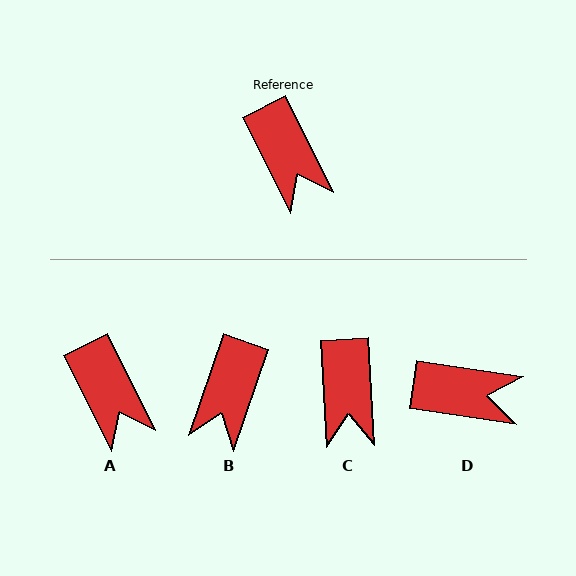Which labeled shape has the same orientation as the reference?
A.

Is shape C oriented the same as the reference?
No, it is off by about 24 degrees.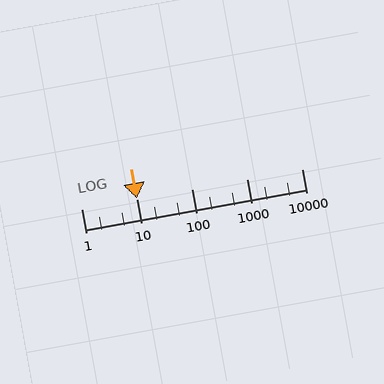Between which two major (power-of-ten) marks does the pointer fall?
The pointer is between 10 and 100.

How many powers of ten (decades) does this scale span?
The scale spans 4 decades, from 1 to 10000.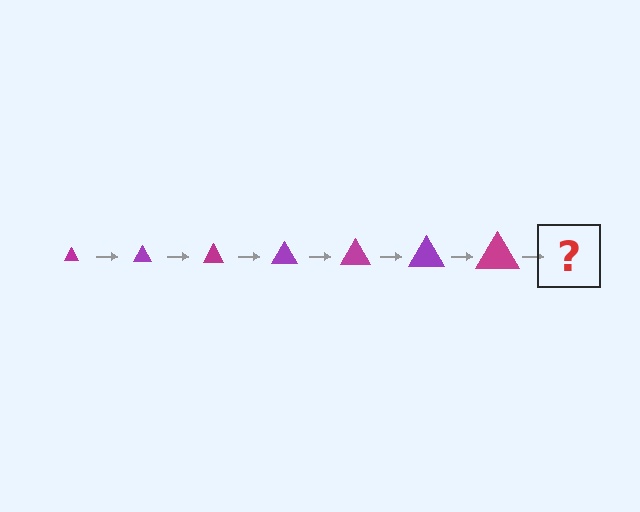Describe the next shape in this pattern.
It should be a purple triangle, larger than the previous one.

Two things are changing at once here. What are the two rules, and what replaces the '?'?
The two rules are that the triangle grows larger each step and the color cycles through magenta and purple. The '?' should be a purple triangle, larger than the previous one.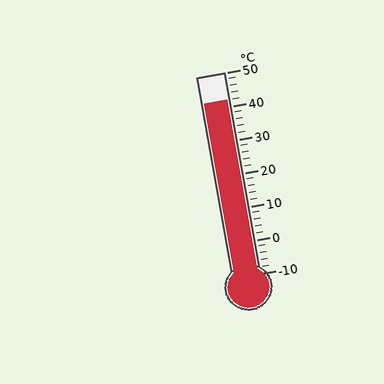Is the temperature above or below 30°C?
The temperature is above 30°C.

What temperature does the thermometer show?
The thermometer shows approximately 42°C.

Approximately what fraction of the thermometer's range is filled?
The thermometer is filled to approximately 85% of its range.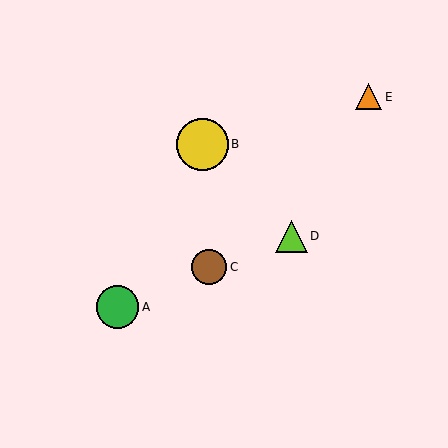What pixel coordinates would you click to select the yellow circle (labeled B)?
Click at (203, 144) to select the yellow circle B.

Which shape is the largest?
The yellow circle (labeled B) is the largest.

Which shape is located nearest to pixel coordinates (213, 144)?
The yellow circle (labeled B) at (203, 144) is nearest to that location.